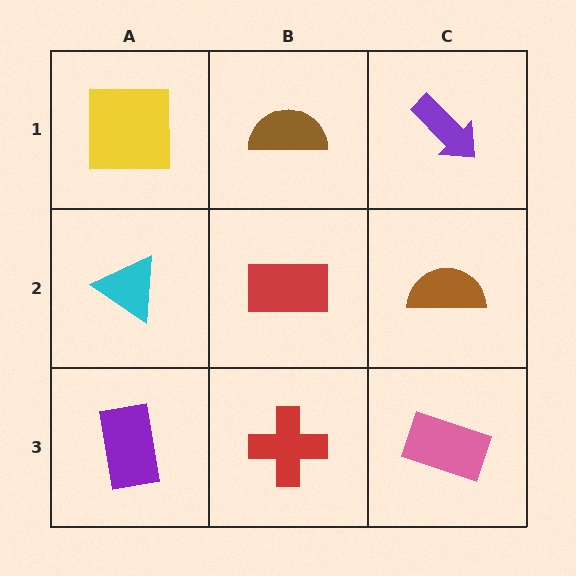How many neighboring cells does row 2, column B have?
4.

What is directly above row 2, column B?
A brown semicircle.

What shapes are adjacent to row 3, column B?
A red rectangle (row 2, column B), a purple rectangle (row 3, column A), a pink rectangle (row 3, column C).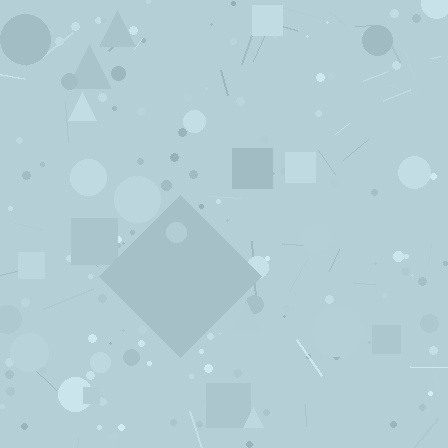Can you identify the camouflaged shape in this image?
The camouflaged shape is a diamond.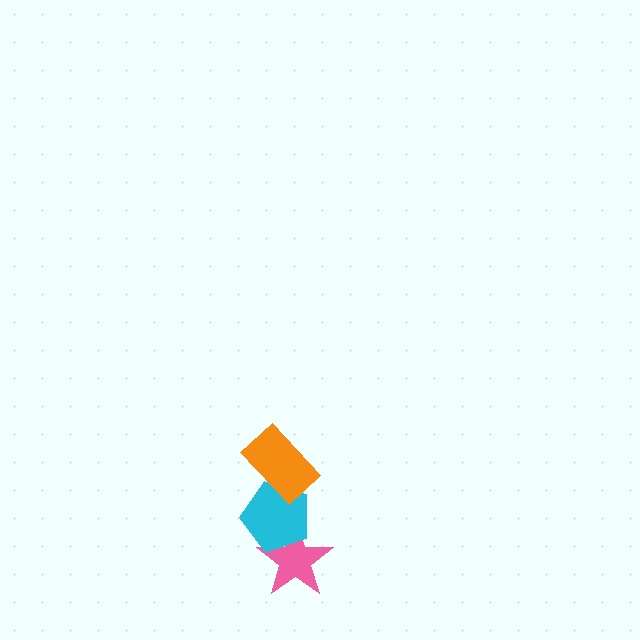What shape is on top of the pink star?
The cyan pentagon is on top of the pink star.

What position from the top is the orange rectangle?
The orange rectangle is 1st from the top.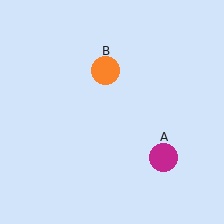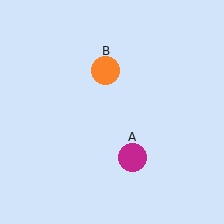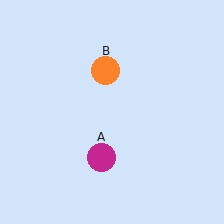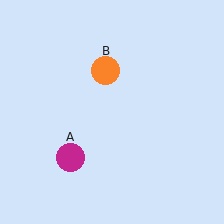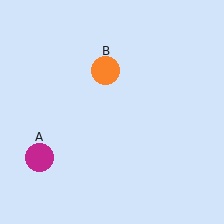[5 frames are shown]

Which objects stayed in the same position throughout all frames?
Orange circle (object B) remained stationary.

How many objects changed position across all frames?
1 object changed position: magenta circle (object A).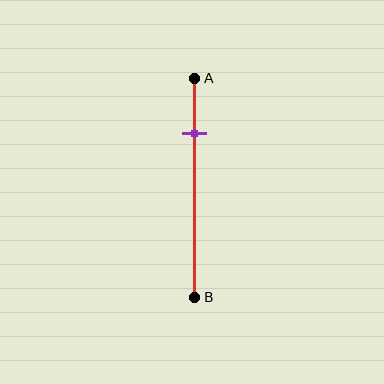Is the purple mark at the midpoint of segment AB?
No, the mark is at about 25% from A, not at the 50% midpoint.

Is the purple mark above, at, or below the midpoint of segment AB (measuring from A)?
The purple mark is above the midpoint of segment AB.